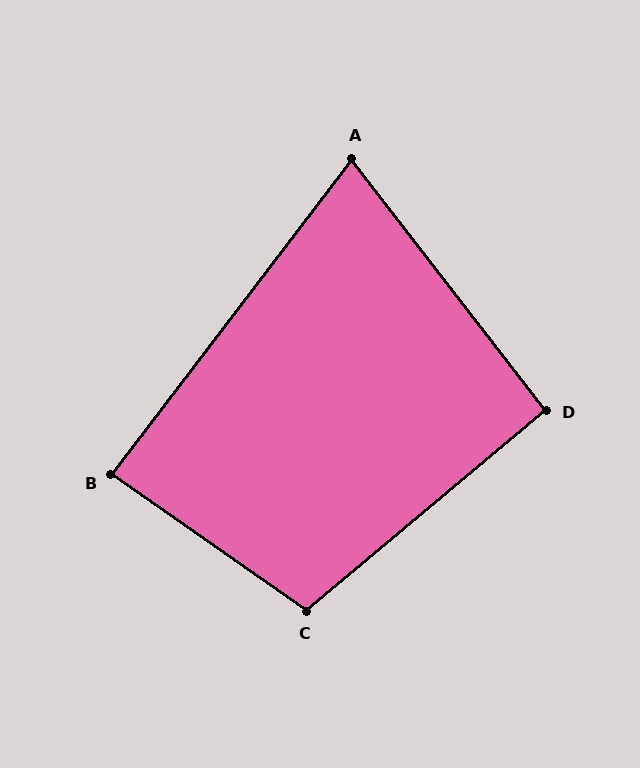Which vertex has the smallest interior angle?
A, at approximately 75 degrees.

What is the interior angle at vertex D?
Approximately 92 degrees (approximately right).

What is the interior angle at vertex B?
Approximately 88 degrees (approximately right).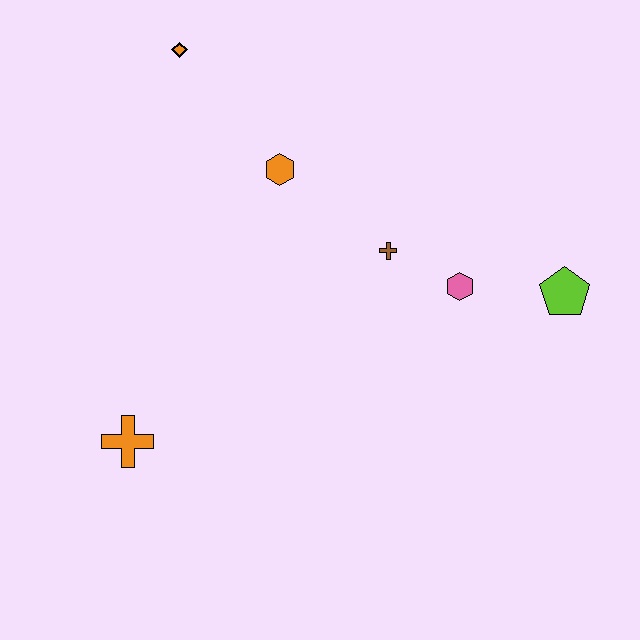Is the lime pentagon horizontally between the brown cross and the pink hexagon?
No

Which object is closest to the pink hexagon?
The brown cross is closest to the pink hexagon.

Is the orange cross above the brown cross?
No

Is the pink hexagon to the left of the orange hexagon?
No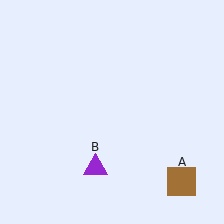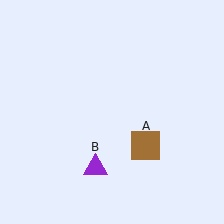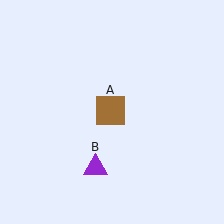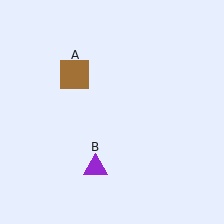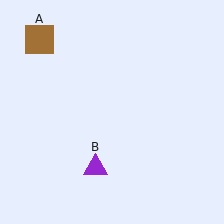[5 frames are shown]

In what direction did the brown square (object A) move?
The brown square (object A) moved up and to the left.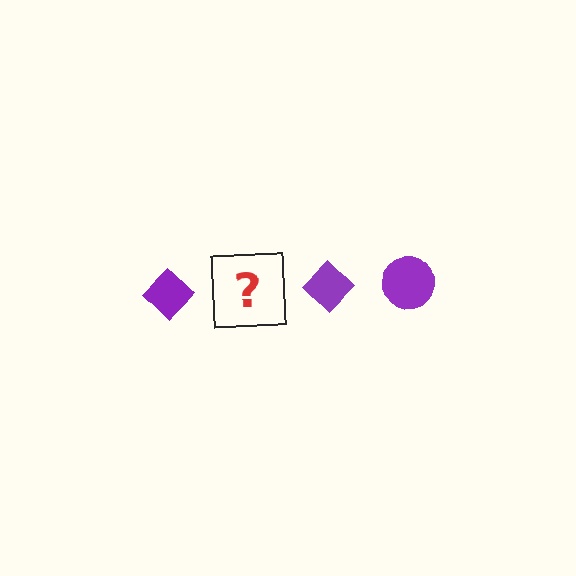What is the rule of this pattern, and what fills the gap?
The rule is that the pattern cycles through diamond, circle shapes in purple. The gap should be filled with a purple circle.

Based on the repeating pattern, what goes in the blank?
The blank should be a purple circle.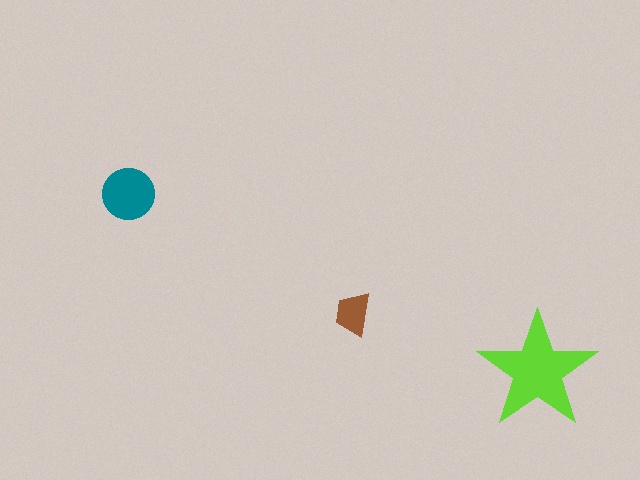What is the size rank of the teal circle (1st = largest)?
2nd.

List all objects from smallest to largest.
The brown trapezoid, the teal circle, the lime star.